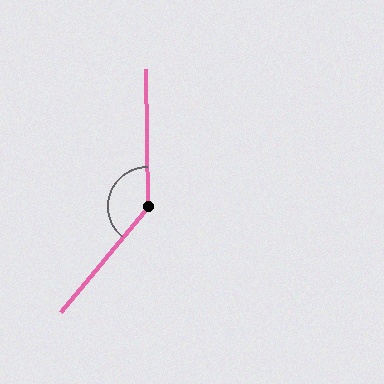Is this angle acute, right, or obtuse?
It is obtuse.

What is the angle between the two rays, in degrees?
Approximately 140 degrees.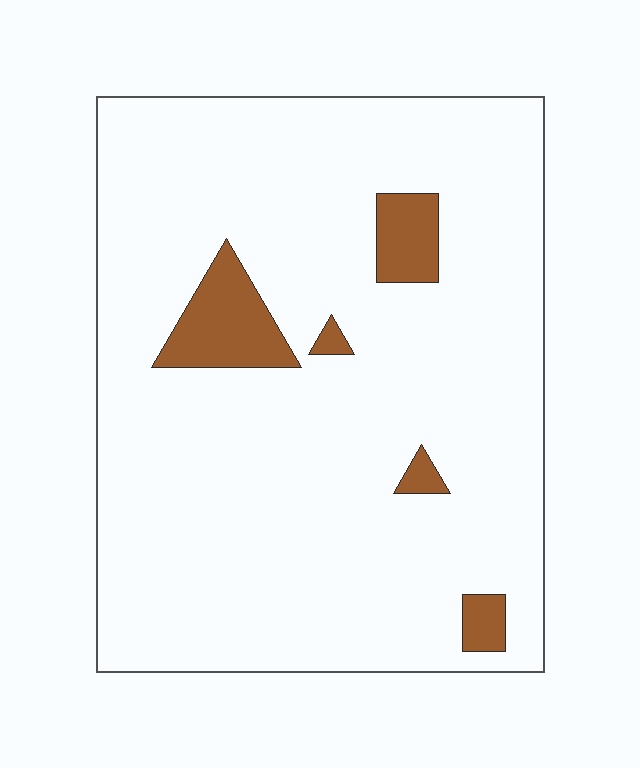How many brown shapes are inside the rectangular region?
5.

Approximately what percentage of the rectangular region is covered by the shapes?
Approximately 10%.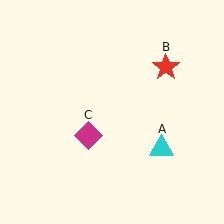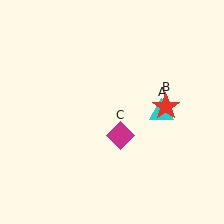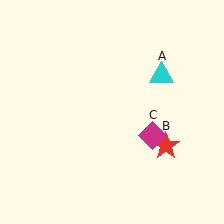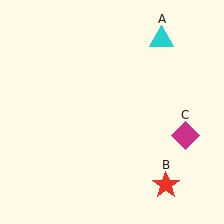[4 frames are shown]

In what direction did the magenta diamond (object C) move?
The magenta diamond (object C) moved right.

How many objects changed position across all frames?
3 objects changed position: cyan triangle (object A), red star (object B), magenta diamond (object C).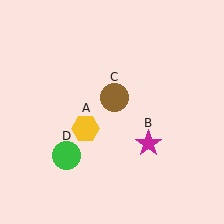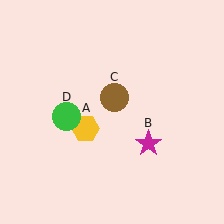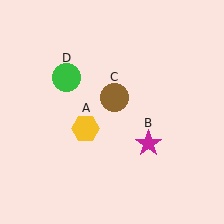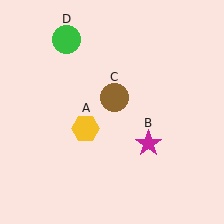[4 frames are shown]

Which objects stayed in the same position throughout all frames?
Yellow hexagon (object A) and magenta star (object B) and brown circle (object C) remained stationary.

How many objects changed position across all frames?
1 object changed position: green circle (object D).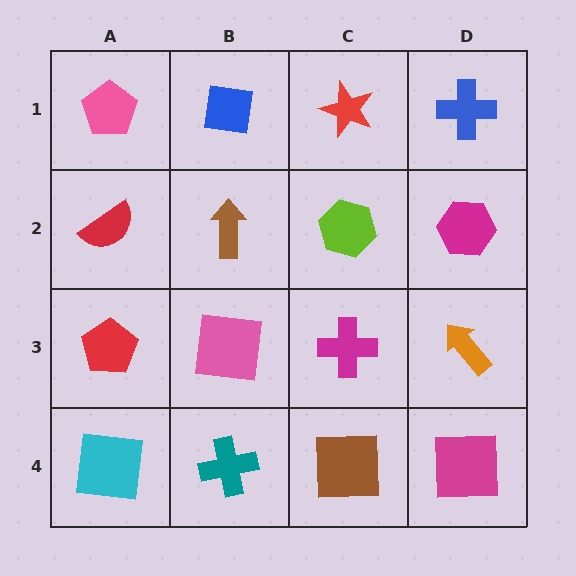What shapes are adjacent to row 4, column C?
A magenta cross (row 3, column C), a teal cross (row 4, column B), a magenta square (row 4, column D).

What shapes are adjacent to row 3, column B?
A brown arrow (row 2, column B), a teal cross (row 4, column B), a red pentagon (row 3, column A), a magenta cross (row 3, column C).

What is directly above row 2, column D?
A blue cross.